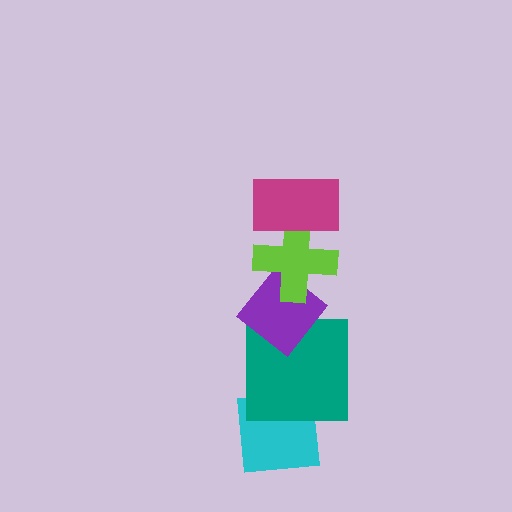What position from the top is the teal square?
The teal square is 4th from the top.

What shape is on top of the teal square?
The purple diamond is on top of the teal square.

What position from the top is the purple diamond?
The purple diamond is 3rd from the top.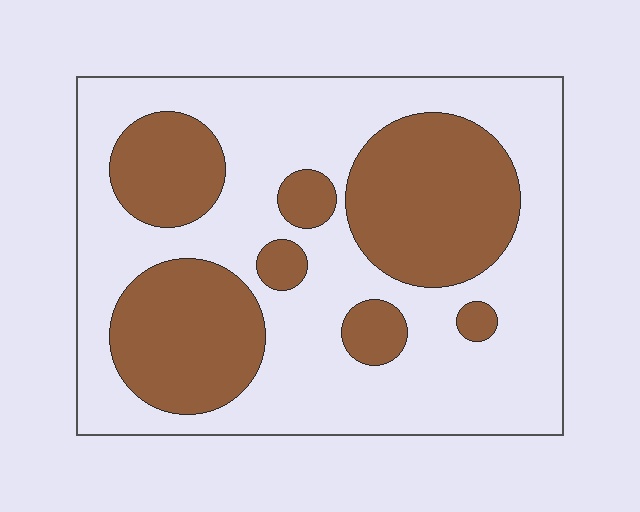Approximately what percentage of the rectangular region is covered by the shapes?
Approximately 35%.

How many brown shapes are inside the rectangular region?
7.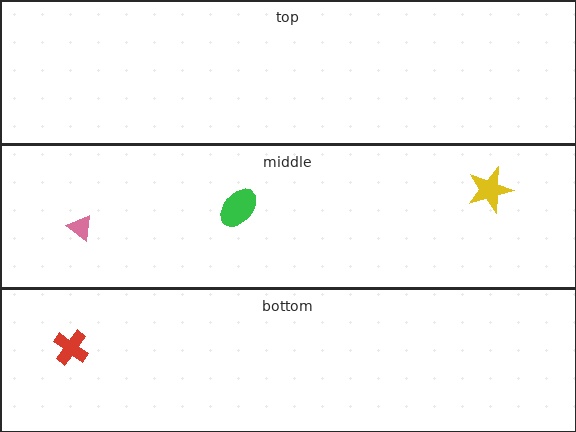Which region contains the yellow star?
The middle region.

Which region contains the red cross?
The bottom region.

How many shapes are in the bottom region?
1.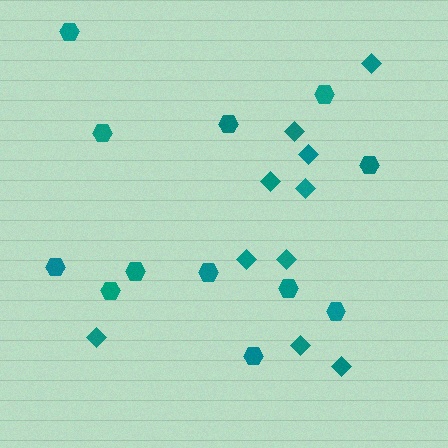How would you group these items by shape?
There are 2 groups: one group of diamonds (10) and one group of hexagons (12).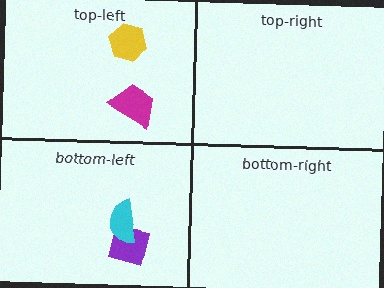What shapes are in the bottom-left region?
The purple square, the cyan semicircle.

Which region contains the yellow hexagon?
The top-left region.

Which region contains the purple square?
The bottom-left region.